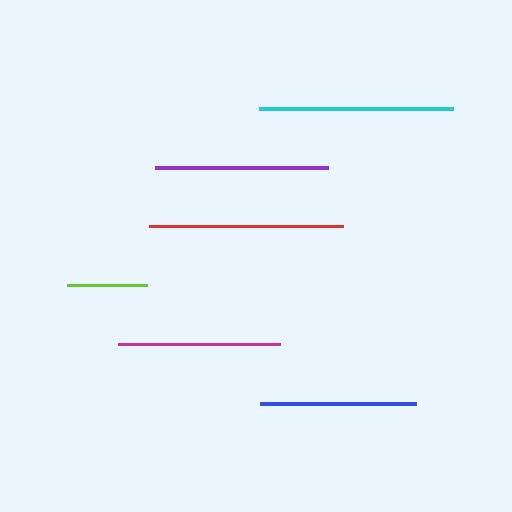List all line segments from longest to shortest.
From longest to shortest: red, cyan, purple, magenta, blue, lime.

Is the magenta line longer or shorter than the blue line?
The magenta line is longer than the blue line.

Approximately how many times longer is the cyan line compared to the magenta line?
The cyan line is approximately 1.2 times the length of the magenta line.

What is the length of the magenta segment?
The magenta segment is approximately 163 pixels long.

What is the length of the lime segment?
The lime segment is approximately 80 pixels long.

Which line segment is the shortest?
The lime line is the shortest at approximately 80 pixels.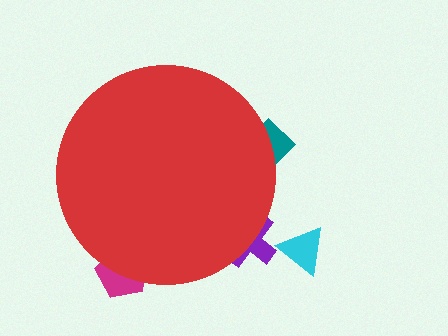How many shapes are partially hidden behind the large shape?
3 shapes are partially hidden.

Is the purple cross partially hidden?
Yes, the purple cross is partially hidden behind the red circle.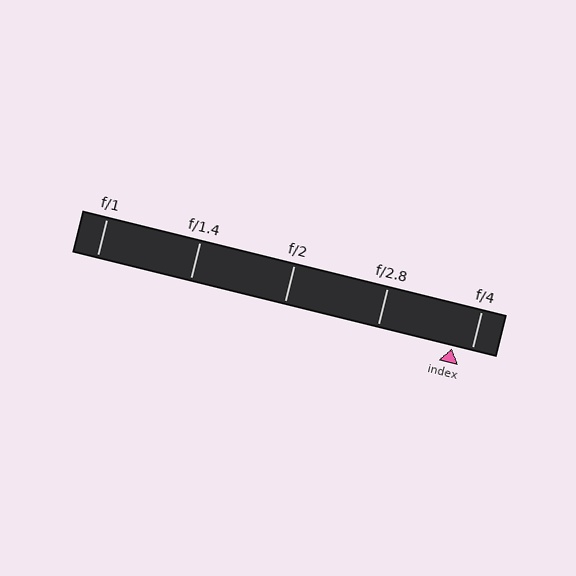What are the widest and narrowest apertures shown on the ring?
The widest aperture shown is f/1 and the narrowest is f/4.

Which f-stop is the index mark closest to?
The index mark is closest to f/4.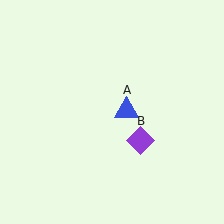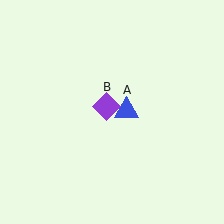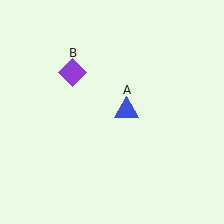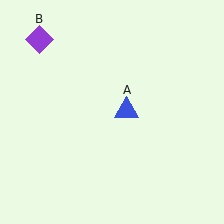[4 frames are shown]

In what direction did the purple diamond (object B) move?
The purple diamond (object B) moved up and to the left.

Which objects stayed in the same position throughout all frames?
Blue triangle (object A) remained stationary.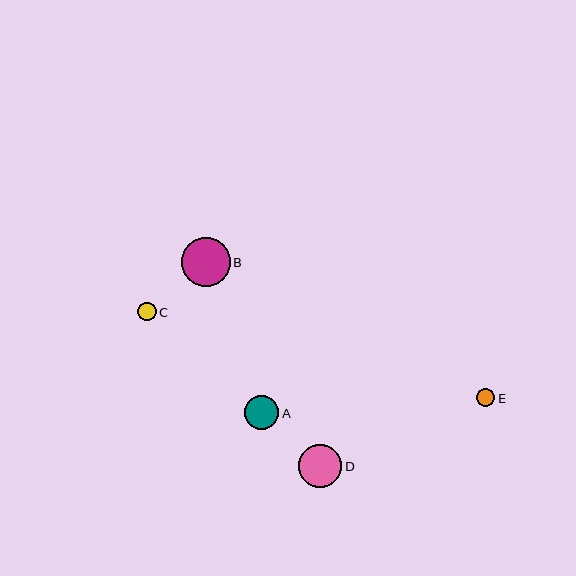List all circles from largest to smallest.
From largest to smallest: B, D, A, C, E.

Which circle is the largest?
Circle B is the largest with a size of approximately 49 pixels.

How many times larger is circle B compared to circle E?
Circle B is approximately 2.7 times the size of circle E.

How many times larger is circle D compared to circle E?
Circle D is approximately 2.4 times the size of circle E.